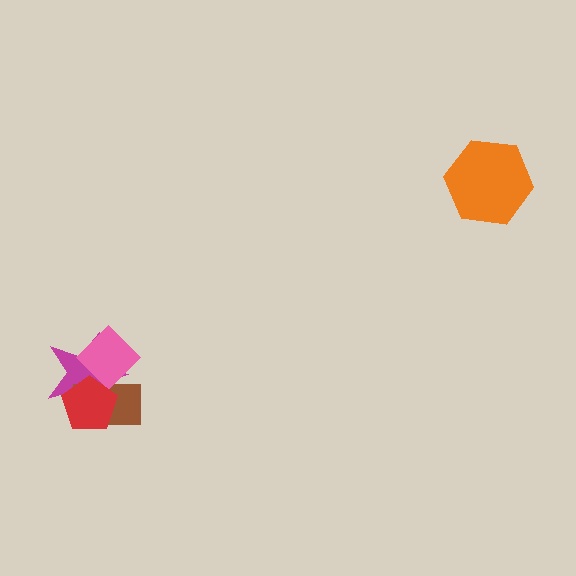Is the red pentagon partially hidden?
No, no other shape covers it.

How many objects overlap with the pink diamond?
3 objects overlap with the pink diamond.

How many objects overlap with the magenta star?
3 objects overlap with the magenta star.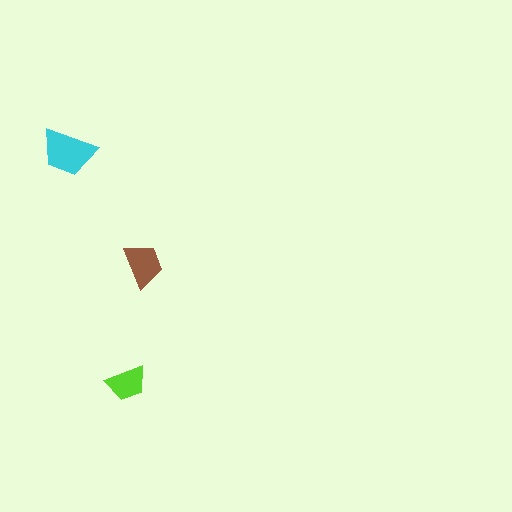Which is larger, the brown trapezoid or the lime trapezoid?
The brown one.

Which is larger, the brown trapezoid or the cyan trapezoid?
The cyan one.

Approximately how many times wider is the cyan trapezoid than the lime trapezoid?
About 1.5 times wider.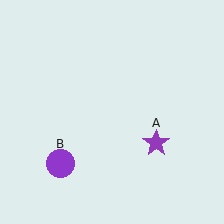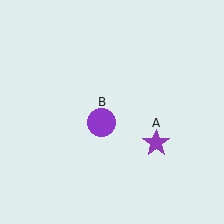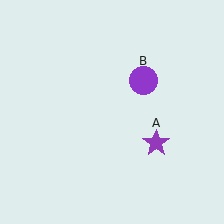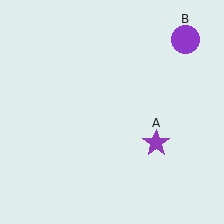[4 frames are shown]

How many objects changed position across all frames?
1 object changed position: purple circle (object B).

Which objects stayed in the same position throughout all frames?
Purple star (object A) remained stationary.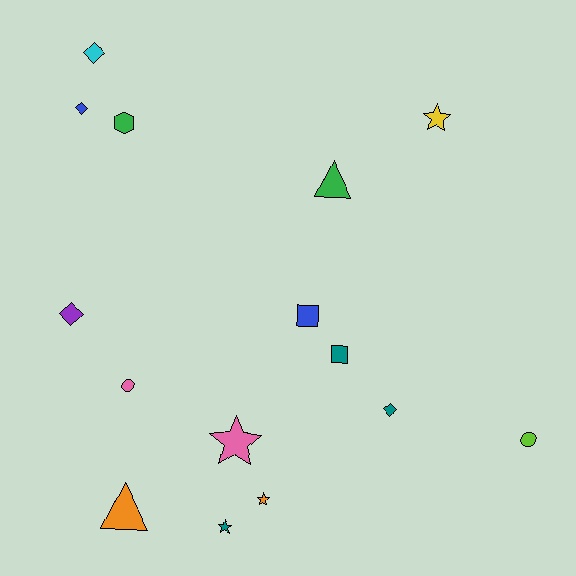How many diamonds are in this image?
There are 4 diamonds.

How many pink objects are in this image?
There are 2 pink objects.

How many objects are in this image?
There are 15 objects.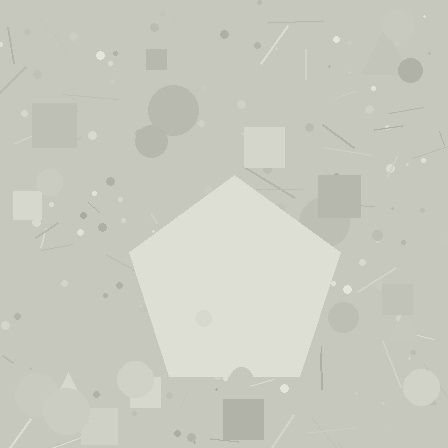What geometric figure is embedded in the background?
A pentagon is embedded in the background.